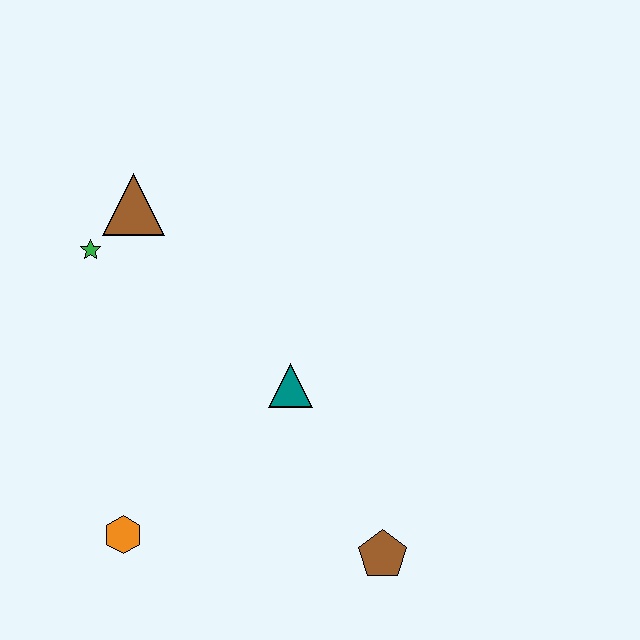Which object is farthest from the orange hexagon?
The brown triangle is farthest from the orange hexagon.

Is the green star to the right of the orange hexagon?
No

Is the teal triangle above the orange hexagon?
Yes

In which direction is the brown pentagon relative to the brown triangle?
The brown pentagon is below the brown triangle.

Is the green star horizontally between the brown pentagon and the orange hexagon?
No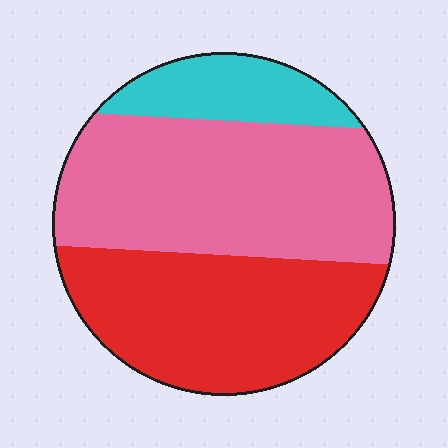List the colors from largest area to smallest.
From largest to smallest: pink, red, cyan.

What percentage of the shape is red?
Red covers 39% of the shape.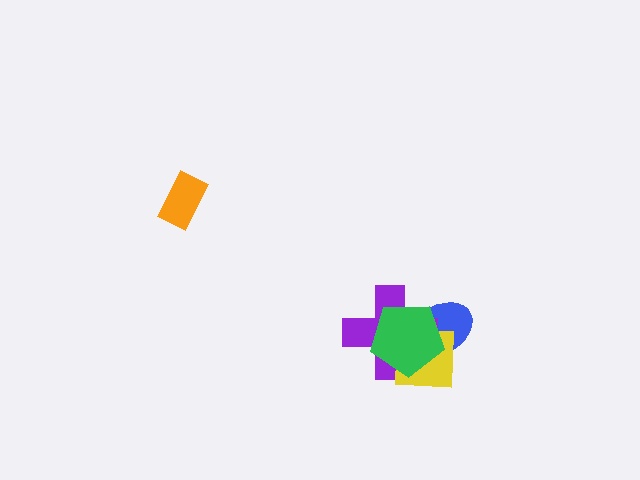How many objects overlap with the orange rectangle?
0 objects overlap with the orange rectangle.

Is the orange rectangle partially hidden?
No, no other shape covers it.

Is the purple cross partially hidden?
Yes, it is partially covered by another shape.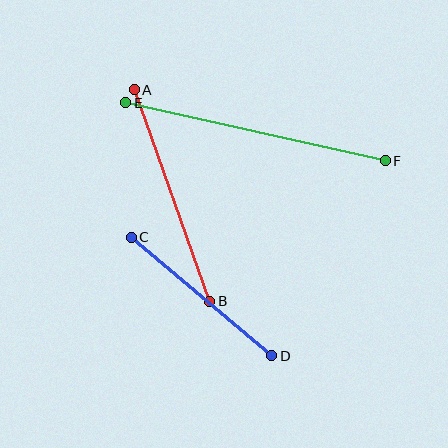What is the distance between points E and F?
The distance is approximately 266 pixels.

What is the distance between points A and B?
The distance is approximately 224 pixels.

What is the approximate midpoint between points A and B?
The midpoint is at approximately (172, 195) pixels.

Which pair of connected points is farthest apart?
Points E and F are farthest apart.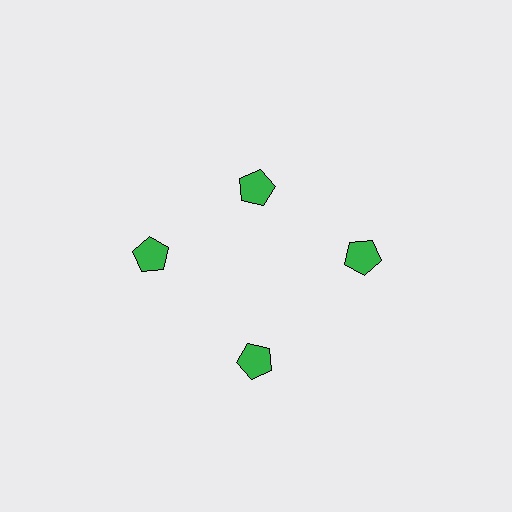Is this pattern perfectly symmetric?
No. The 4 green pentagons are arranged in a ring, but one element near the 12 o'clock position is pulled inward toward the center, breaking the 4-fold rotational symmetry.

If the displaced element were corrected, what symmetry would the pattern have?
It would have 4-fold rotational symmetry — the pattern would map onto itself every 90 degrees.